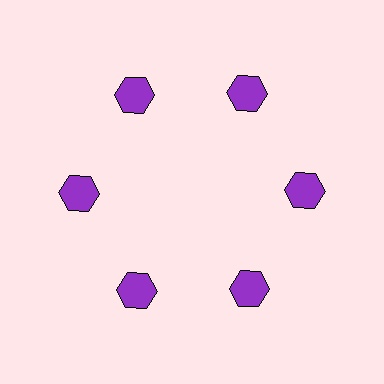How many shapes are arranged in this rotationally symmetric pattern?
There are 6 shapes, arranged in 6 groups of 1.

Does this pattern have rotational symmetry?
Yes, this pattern has 6-fold rotational symmetry. It looks the same after rotating 60 degrees around the center.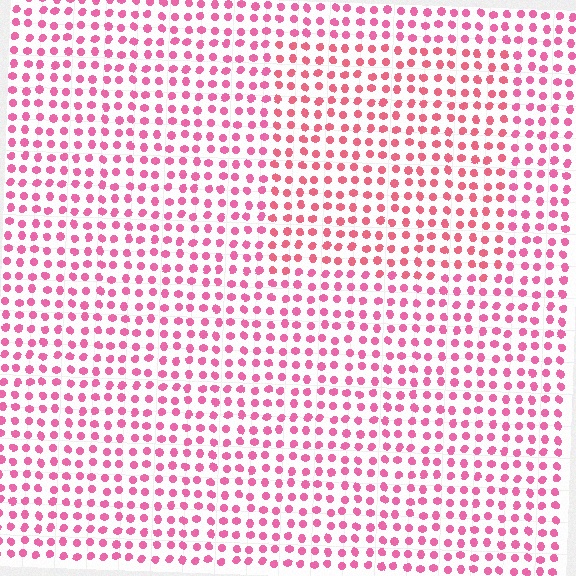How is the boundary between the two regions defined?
The boundary is defined purely by a slight shift in hue (about 18 degrees). Spacing, size, and orientation are identical on both sides.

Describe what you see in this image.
The image is filled with small pink elements in a uniform arrangement. A rectangle-shaped region is visible where the elements are tinted to a slightly different hue, forming a subtle color boundary.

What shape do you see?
I see a rectangle.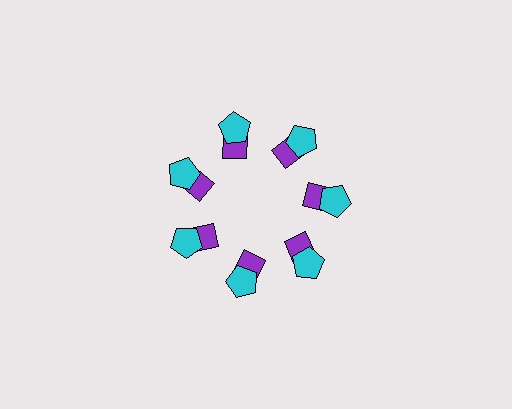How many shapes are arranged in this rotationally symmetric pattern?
There are 14 shapes, arranged in 7 groups of 2.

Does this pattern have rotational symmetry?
Yes, this pattern has 7-fold rotational symmetry. It looks the same after rotating 51 degrees around the center.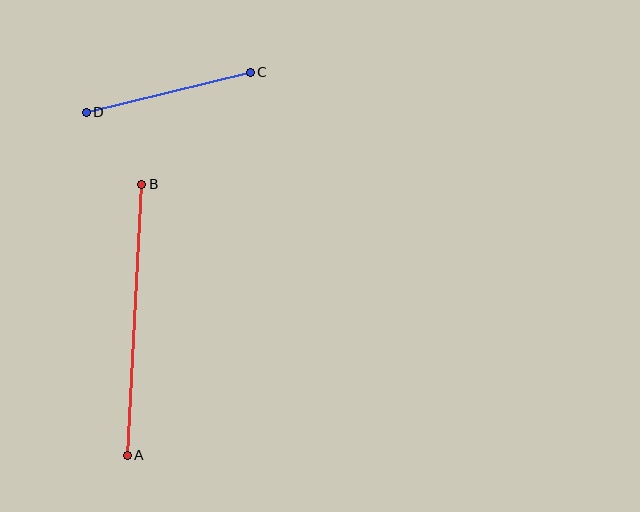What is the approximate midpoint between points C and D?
The midpoint is at approximately (168, 92) pixels.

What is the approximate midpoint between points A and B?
The midpoint is at approximately (135, 320) pixels.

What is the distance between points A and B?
The distance is approximately 271 pixels.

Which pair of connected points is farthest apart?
Points A and B are farthest apart.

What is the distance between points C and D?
The distance is approximately 169 pixels.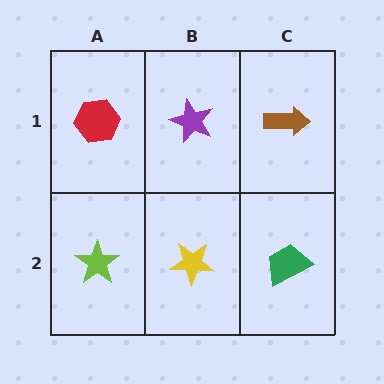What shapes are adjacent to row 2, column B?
A purple star (row 1, column B), a lime star (row 2, column A), a green trapezoid (row 2, column C).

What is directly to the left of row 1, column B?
A red hexagon.